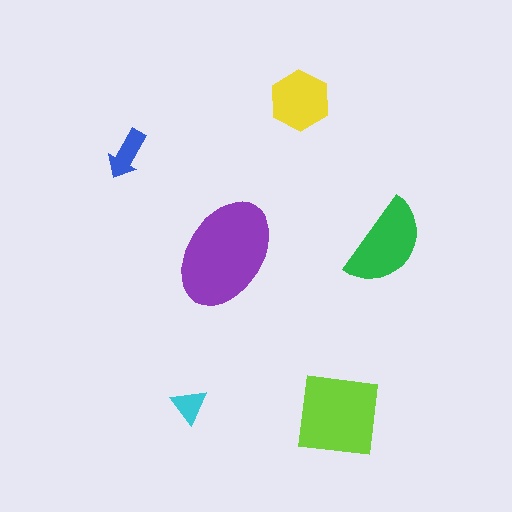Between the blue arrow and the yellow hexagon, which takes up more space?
The yellow hexagon.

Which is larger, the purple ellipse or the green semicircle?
The purple ellipse.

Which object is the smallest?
The cyan triangle.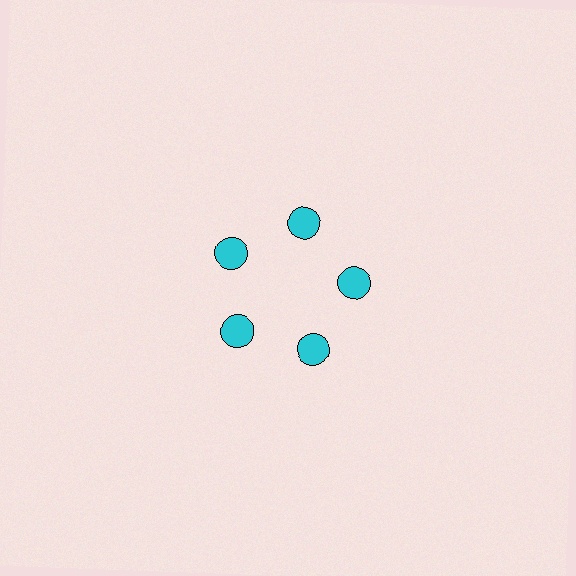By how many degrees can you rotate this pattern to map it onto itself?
The pattern maps onto itself every 72 degrees of rotation.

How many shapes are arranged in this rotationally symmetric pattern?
There are 5 shapes, arranged in 5 groups of 1.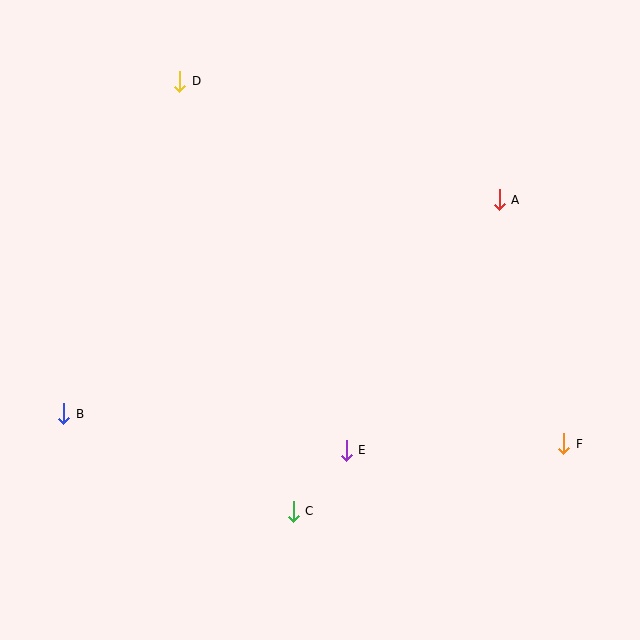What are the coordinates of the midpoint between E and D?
The midpoint between E and D is at (263, 266).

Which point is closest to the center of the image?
Point E at (346, 450) is closest to the center.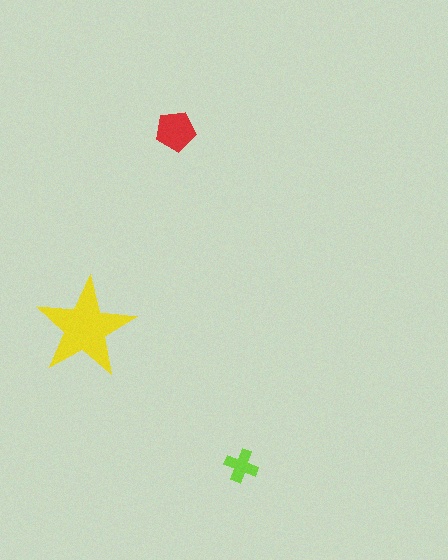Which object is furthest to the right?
The lime cross is rightmost.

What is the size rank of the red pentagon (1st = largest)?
2nd.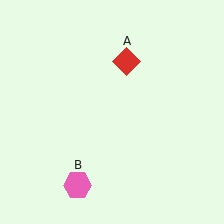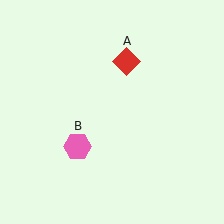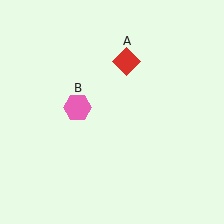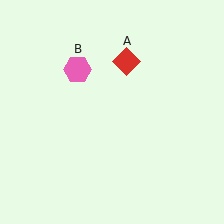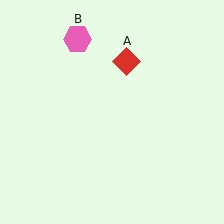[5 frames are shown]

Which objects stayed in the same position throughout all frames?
Red diamond (object A) remained stationary.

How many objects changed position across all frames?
1 object changed position: pink hexagon (object B).